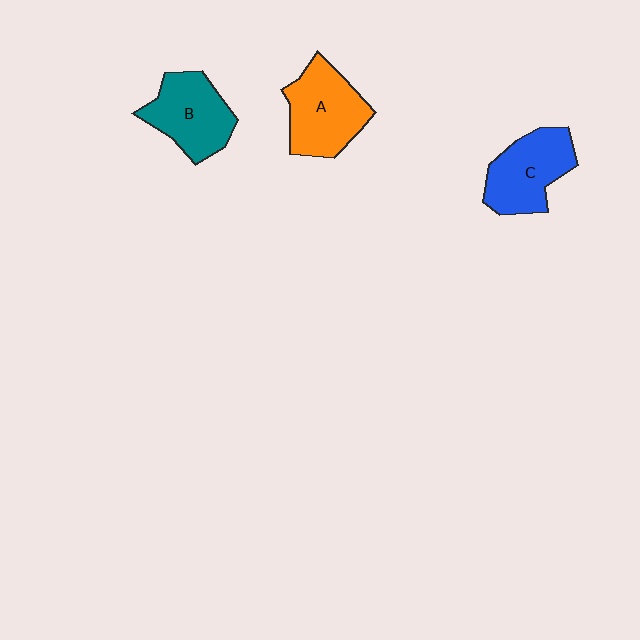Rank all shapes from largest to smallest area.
From largest to smallest: A (orange), C (blue), B (teal).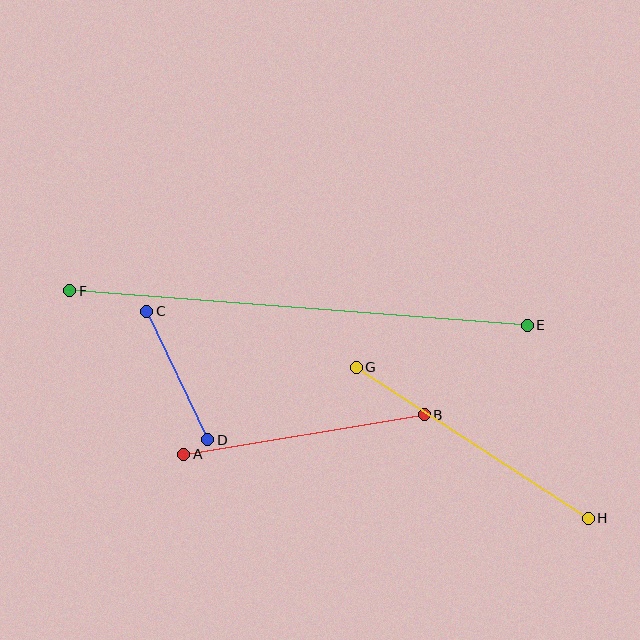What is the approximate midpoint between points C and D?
The midpoint is at approximately (177, 375) pixels.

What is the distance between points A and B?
The distance is approximately 244 pixels.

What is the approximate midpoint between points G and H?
The midpoint is at approximately (472, 443) pixels.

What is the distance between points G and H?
The distance is approximately 277 pixels.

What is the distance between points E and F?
The distance is approximately 459 pixels.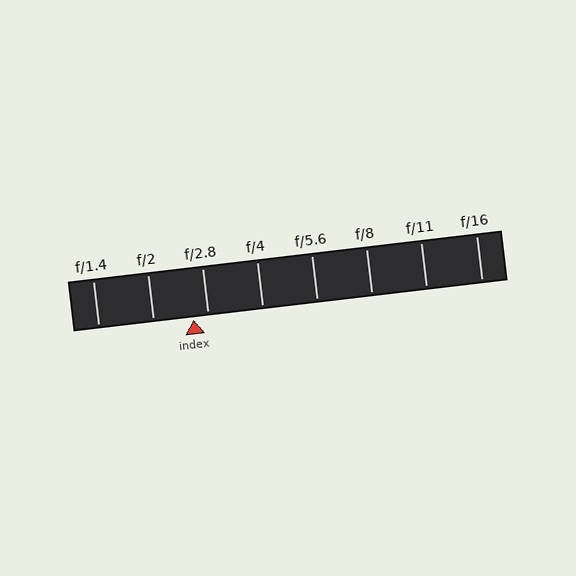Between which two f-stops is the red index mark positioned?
The index mark is between f/2 and f/2.8.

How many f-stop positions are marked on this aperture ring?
There are 8 f-stop positions marked.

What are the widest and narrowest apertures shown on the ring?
The widest aperture shown is f/1.4 and the narrowest is f/16.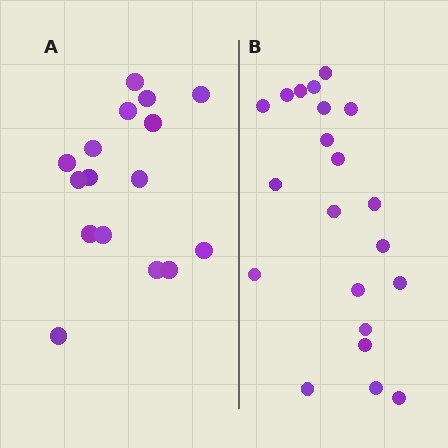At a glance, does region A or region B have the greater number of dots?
Region B (the right region) has more dots.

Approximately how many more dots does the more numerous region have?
Region B has about 5 more dots than region A.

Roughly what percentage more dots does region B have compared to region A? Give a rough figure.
About 30% more.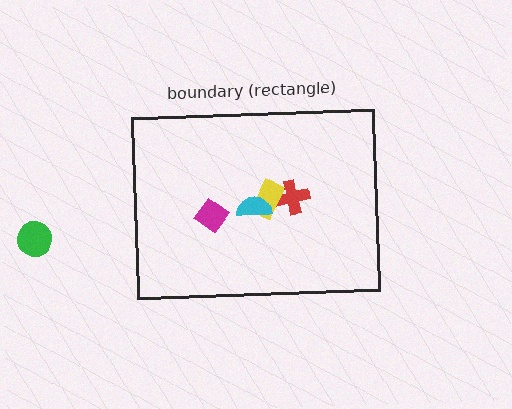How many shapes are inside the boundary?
4 inside, 1 outside.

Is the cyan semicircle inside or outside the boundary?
Inside.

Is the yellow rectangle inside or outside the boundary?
Inside.